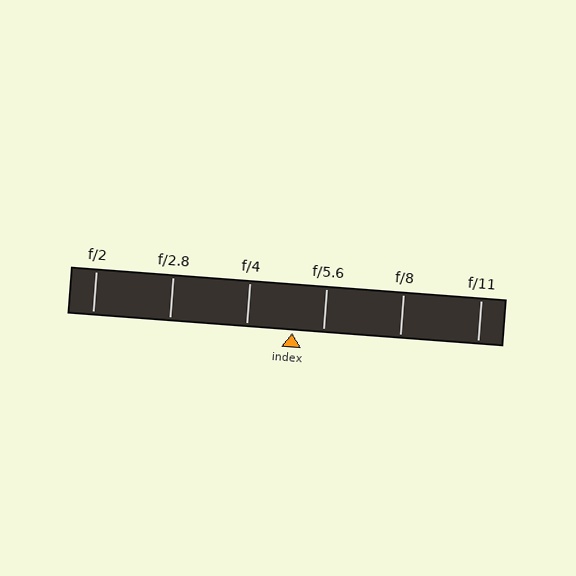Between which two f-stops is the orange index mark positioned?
The index mark is between f/4 and f/5.6.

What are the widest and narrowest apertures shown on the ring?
The widest aperture shown is f/2 and the narrowest is f/11.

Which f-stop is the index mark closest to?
The index mark is closest to f/5.6.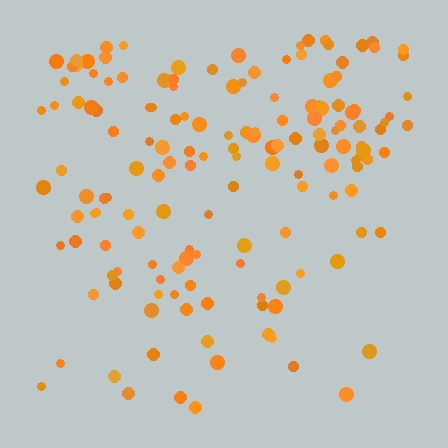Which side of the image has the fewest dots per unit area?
The bottom.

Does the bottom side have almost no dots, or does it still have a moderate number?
Still a moderate number, just noticeably fewer than the top.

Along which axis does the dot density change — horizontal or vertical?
Vertical.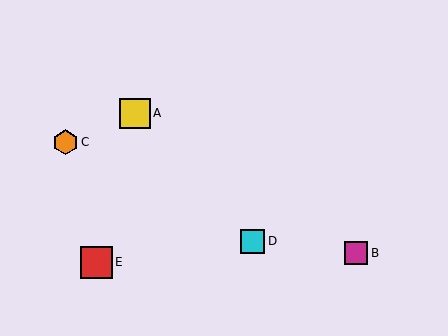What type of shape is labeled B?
Shape B is a magenta square.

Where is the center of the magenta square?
The center of the magenta square is at (356, 253).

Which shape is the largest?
The red square (labeled E) is the largest.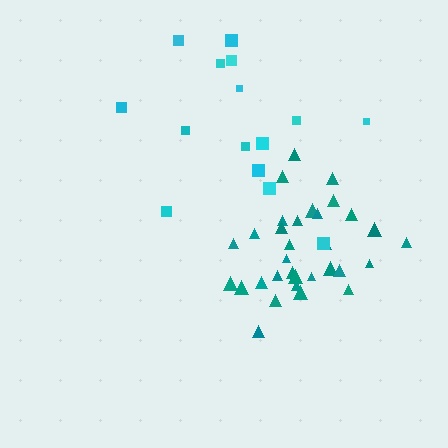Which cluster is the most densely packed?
Teal.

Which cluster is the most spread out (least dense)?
Cyan.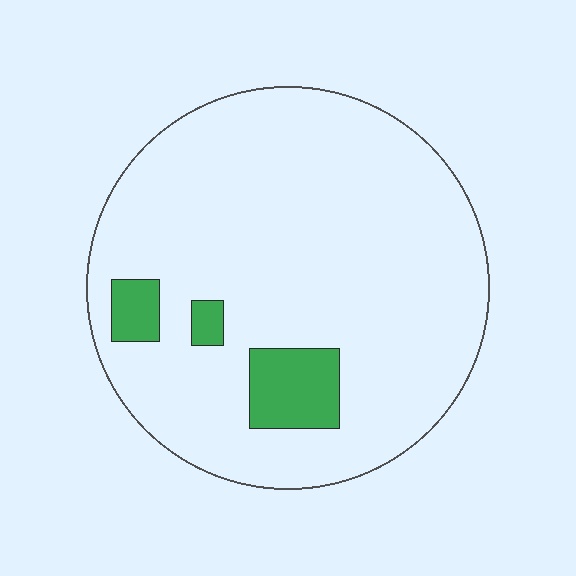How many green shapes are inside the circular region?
3.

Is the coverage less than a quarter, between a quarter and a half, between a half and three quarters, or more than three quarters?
Less than a quarter.